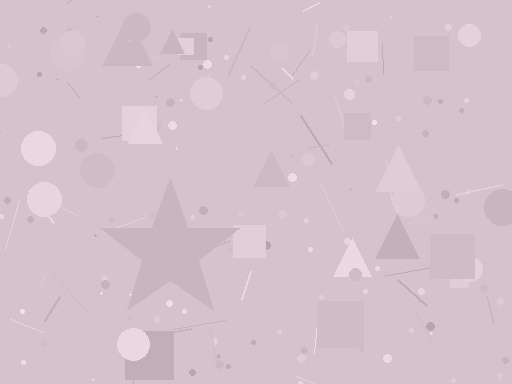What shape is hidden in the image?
A star is hidden in the image.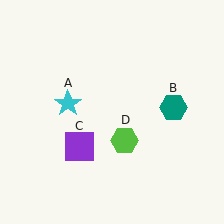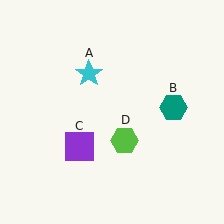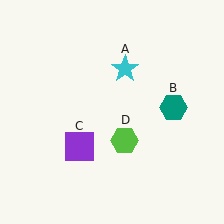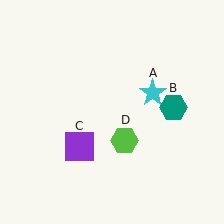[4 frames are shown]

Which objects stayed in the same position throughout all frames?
Teal hexagon (object B) and purple square (object C) and lime hexagon (object D) remained stationary.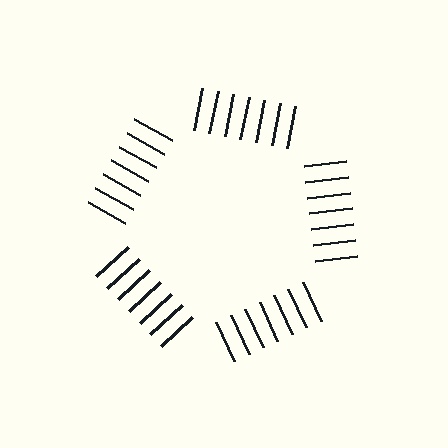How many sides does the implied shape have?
5 sides — the line-ends trace a pentagon.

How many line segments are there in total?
35 — 7 along each of the 5 edges.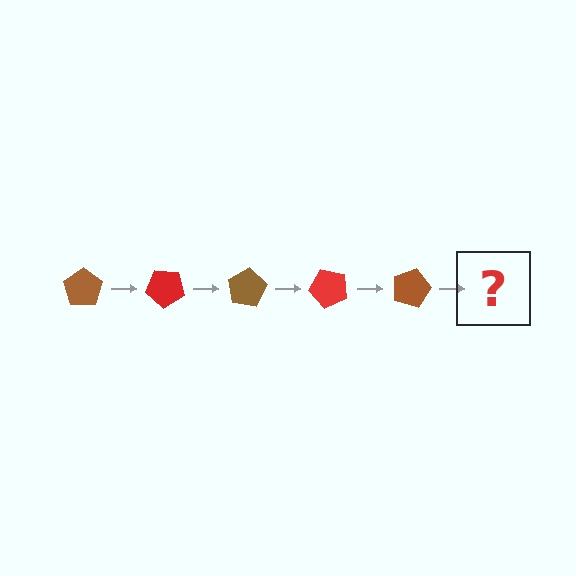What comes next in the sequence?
The next element should be a red pentagon, rotated 200 degrees from the start.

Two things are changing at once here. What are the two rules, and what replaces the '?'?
The two rules are that it rotates 40 degrees each step and the color cycles through brown and red. The '?' should be a red pentagon, rotated 200 degrees from the start.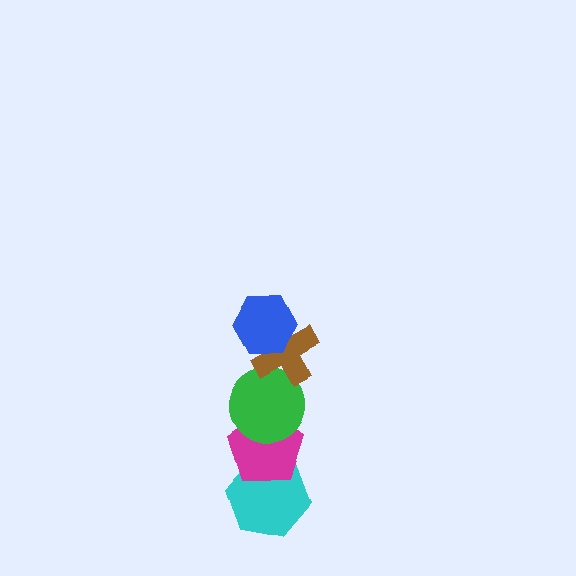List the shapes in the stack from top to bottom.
From top to bottom: the blue hexagon, the brown cross, the green circle, the magenta pentagon, the cyan hexagon.